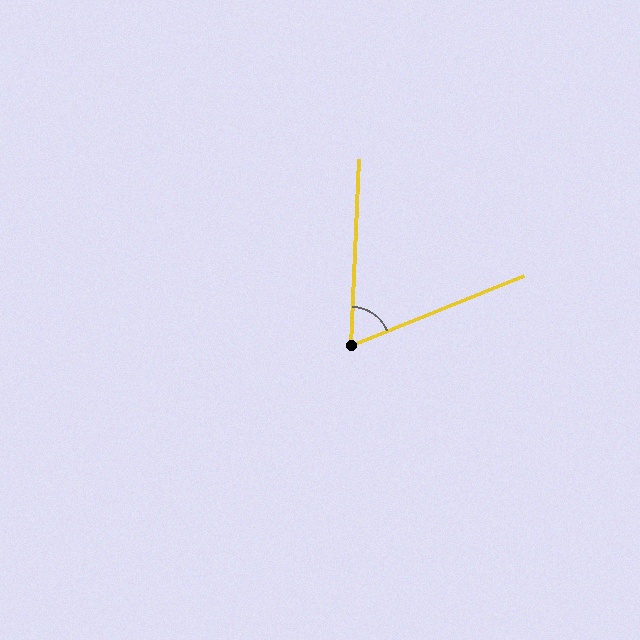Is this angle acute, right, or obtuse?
It is acute.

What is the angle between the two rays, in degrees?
Approximately 65 degrees.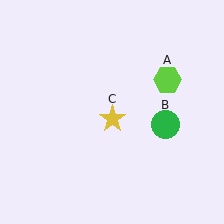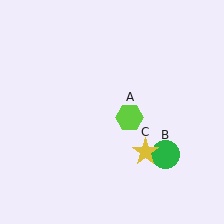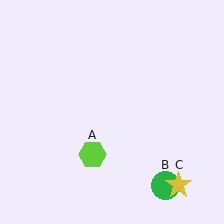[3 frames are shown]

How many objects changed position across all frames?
3 objects changed position: lime hexagon (object A), green circle (object B), yellow star (object C).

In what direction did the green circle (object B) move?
The green circle (object B) moved down.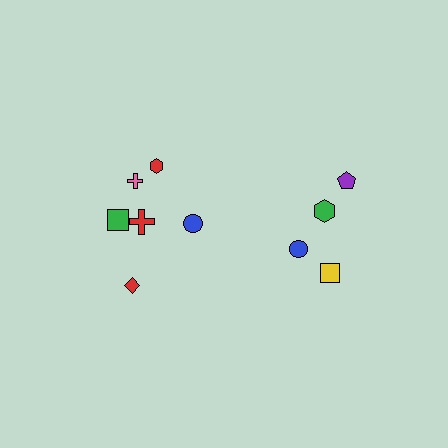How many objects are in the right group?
There are 4 objects.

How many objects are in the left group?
There are 6 objects.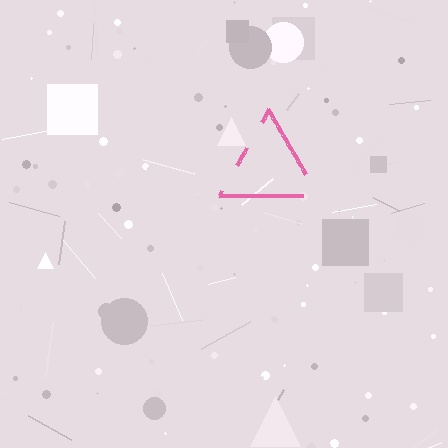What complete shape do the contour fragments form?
The contour fragments form a triangle.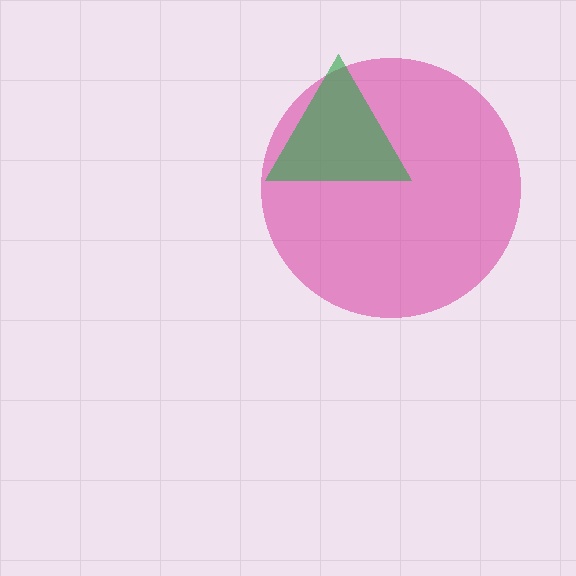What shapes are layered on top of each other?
The layered shapes are: a magenta circle, a green triangle.